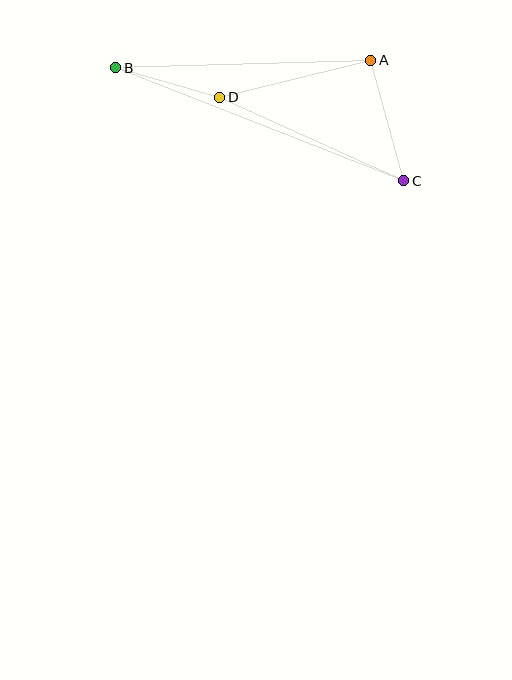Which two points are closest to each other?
Points B and D are closest to each other.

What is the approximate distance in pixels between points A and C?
The distance between A and C is approximately 125 pixels.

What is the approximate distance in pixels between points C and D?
The distance between C and D is approximately 202 pixels.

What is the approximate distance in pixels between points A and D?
The distance between A and D is approximately 155 pixels.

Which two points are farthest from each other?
Points B and C are farthest from each other.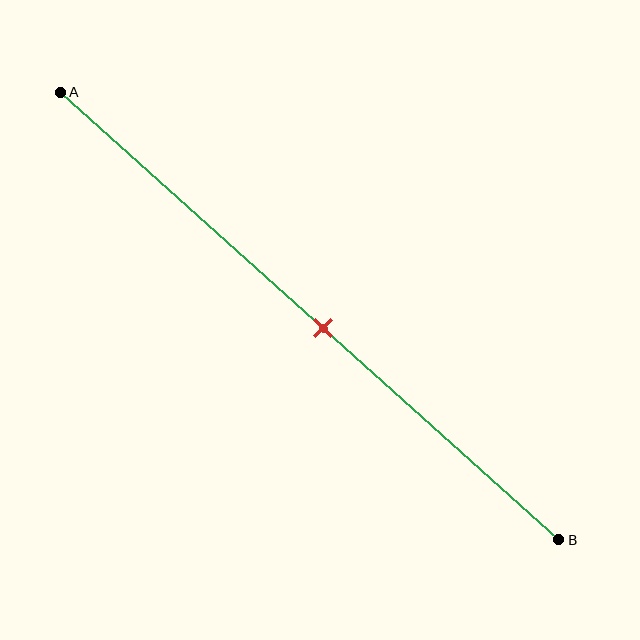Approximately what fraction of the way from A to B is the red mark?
The red mark is approximately 55% of the way from A to B.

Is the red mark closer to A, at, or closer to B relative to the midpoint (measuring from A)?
The red mark is approximately at the midpoint of segment AB.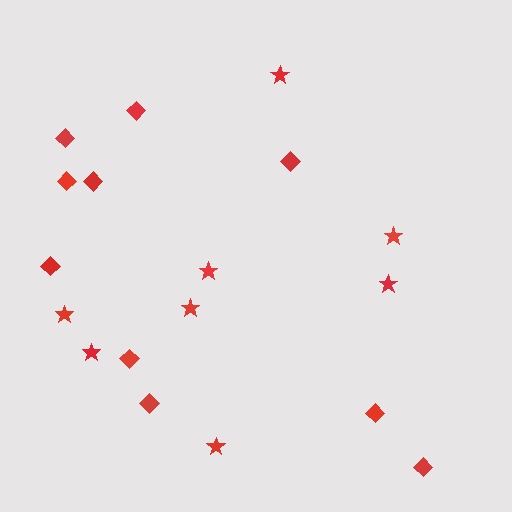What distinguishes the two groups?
There are 2 groups: one group of stars (8) and one group of diamonds (10).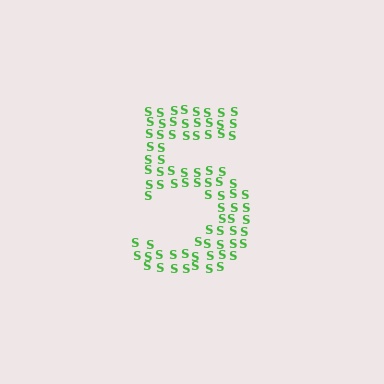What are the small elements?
The small elements are letter S's.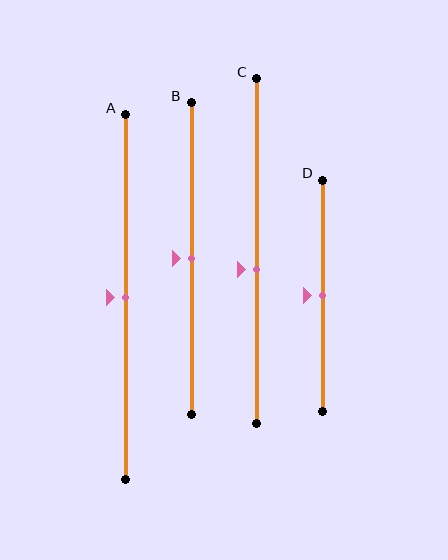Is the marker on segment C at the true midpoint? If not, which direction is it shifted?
No, the marker on segment C is shifted downward by about 5% of the segment length.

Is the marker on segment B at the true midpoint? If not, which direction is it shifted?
Yes, the marker on segment B is at the true midpoint.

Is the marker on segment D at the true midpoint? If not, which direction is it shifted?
Yes, the marker on segment D is at the true midpoint.